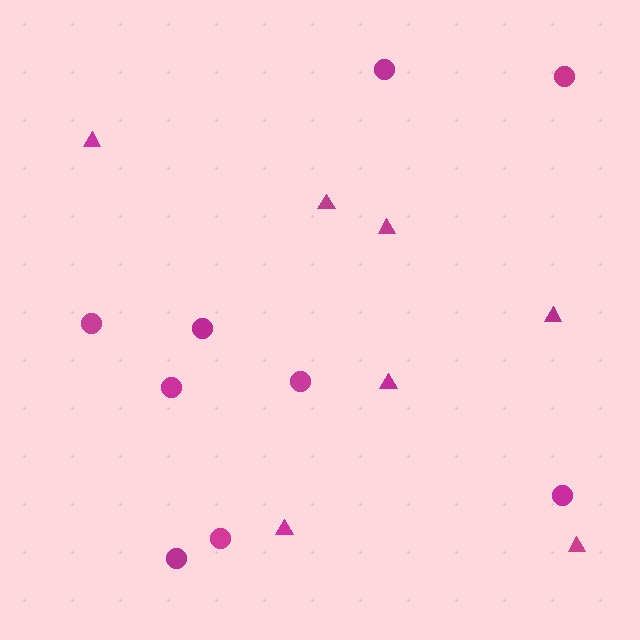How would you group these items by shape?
There are 2 groups: one group of circles (9) and one group of triangles (7).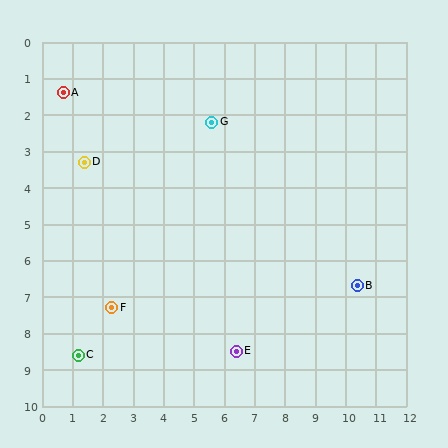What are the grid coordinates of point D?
Point D is at approximately (1.4, 3.3).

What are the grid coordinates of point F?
Point F is at approximately (2.3, 7.3).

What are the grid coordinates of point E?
Point E is at approximately (6.4, 8.5).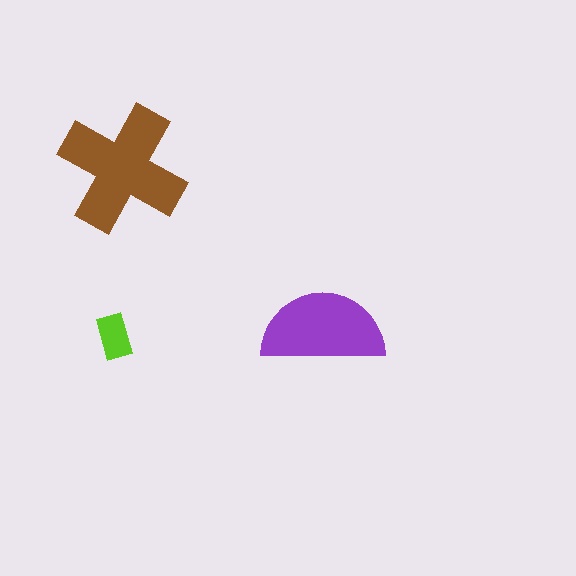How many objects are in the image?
There are 3 objects in the image.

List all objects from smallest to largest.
The lime rectangle, the purple semicircle, the brown cross.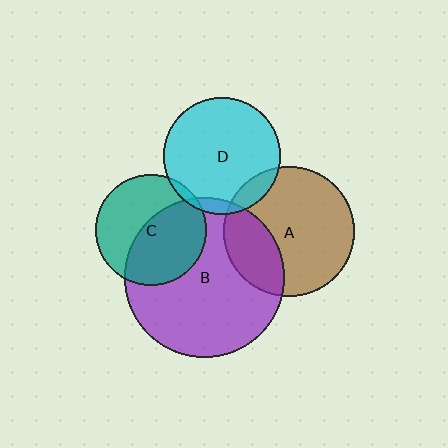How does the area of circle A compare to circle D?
Approximately 1.2 times.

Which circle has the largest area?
Circle B (purple).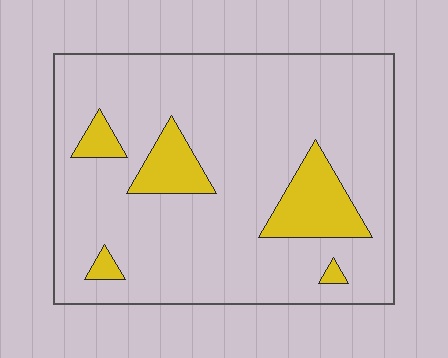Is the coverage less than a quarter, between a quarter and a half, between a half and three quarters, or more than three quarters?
Less than a quarter.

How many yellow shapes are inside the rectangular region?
5.